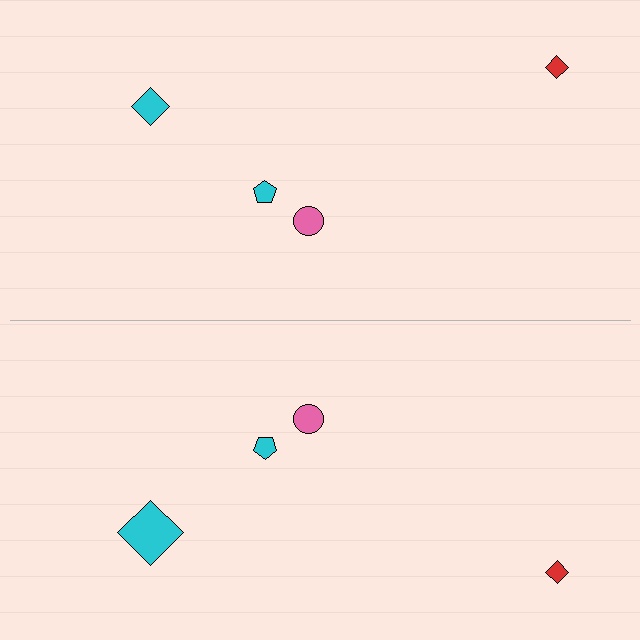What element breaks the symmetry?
The cyan diamond on the bottom side has a different size than its mirror counterpart.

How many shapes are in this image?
There are 8 shapes in this image.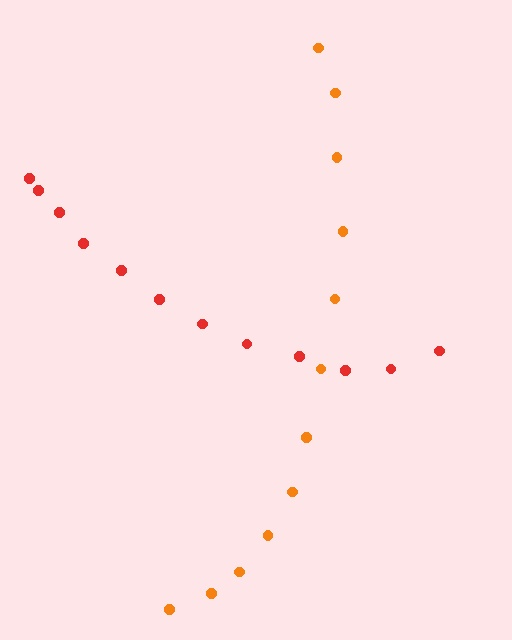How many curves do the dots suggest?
There are 2 distinct paths.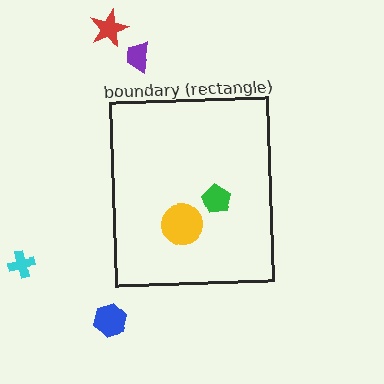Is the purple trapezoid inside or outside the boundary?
Outside.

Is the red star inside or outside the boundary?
Outside.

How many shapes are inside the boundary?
2 inside, 4 outside.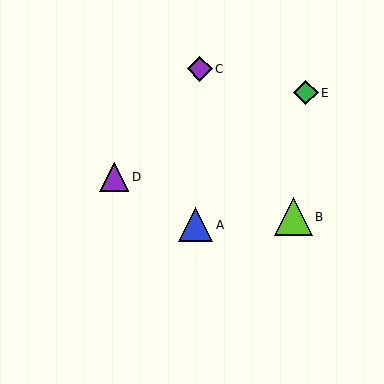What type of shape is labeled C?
Shape C is a purple diamond.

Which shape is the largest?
The lime triangle (labeled B) is the largest.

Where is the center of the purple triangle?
The center of the purple triangle is at (114, 177).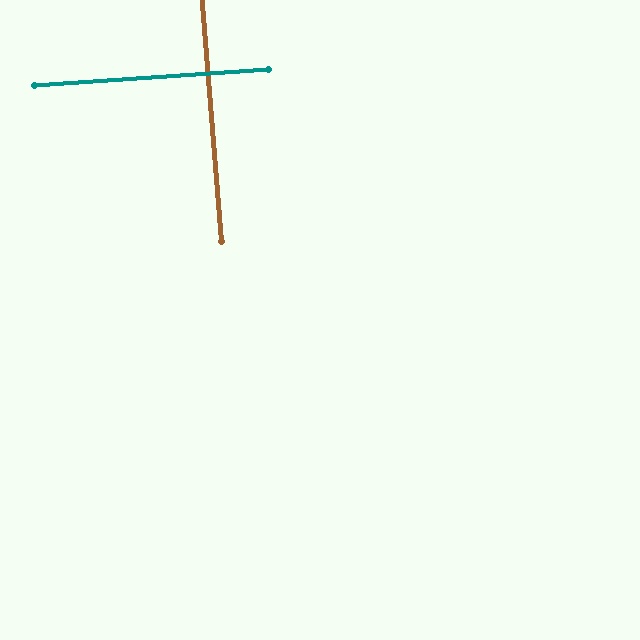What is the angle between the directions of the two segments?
Approximately 89 degrees.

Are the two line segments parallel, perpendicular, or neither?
Perpendicular — they meet at approximately 89°.